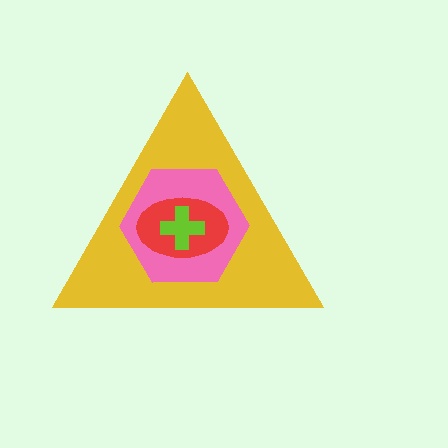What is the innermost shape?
The lime cross.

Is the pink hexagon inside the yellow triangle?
Yes.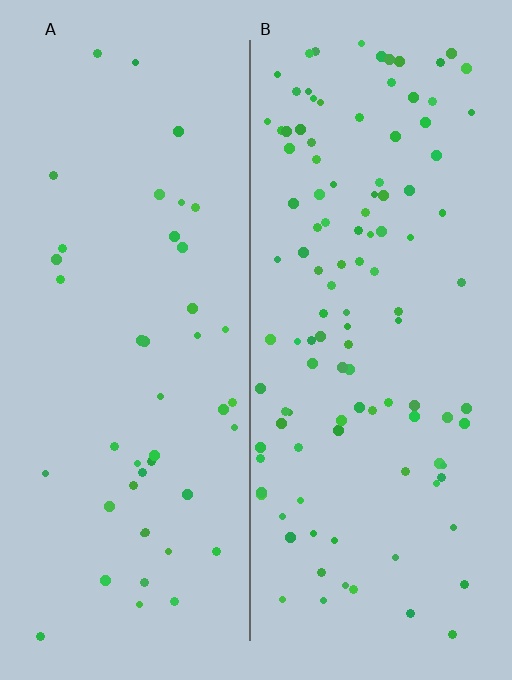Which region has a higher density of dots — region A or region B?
B (the right).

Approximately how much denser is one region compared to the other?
Approximately 2.5× — region B over region A.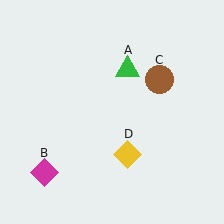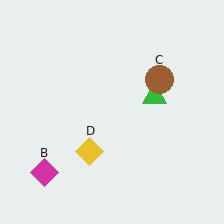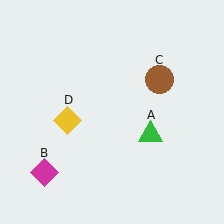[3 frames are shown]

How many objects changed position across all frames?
2 objects changed position: green triangle (object A), yellow diamond (object D).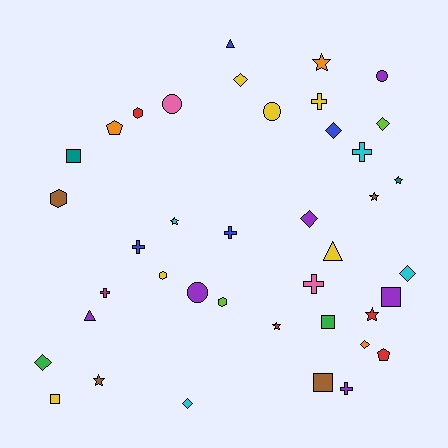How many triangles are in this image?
There are 3 triangles.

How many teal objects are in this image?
There are 2 teal objects.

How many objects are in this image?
There are 40 objects.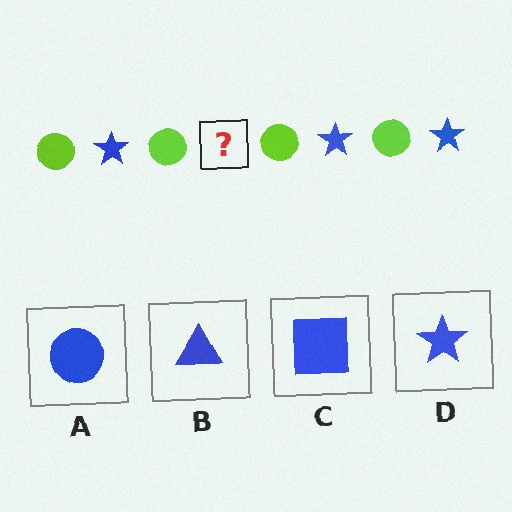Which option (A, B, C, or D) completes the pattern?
D.